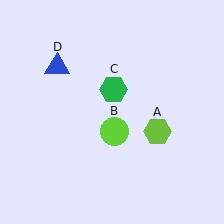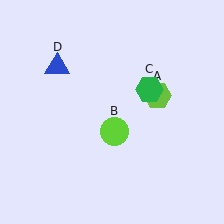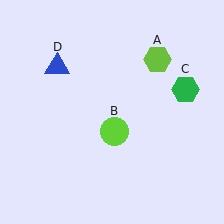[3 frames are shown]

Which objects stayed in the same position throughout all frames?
Lime circle (object B) and blue triangle (object D) remained stationary.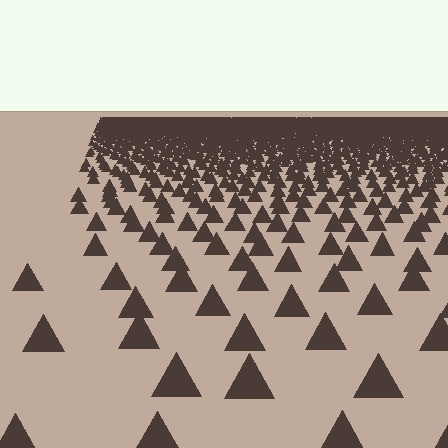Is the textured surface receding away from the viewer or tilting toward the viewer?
The surface is receding away from the viewer. Texture elements get smaller and denser toward the top.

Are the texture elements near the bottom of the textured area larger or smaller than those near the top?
Larger. Near the bottom, elements are closer to the viewer and appear at a bigger on-screen size.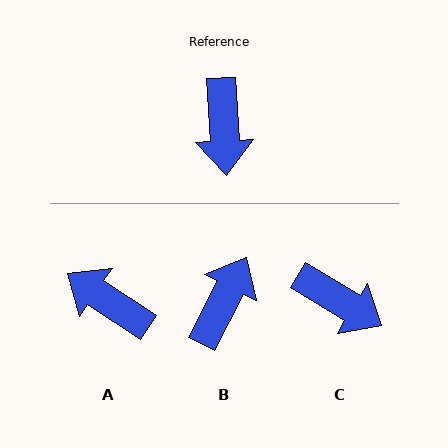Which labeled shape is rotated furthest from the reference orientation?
B, about 150 degrees away.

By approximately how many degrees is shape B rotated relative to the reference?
Approximately 150 degrees counter-clockwise.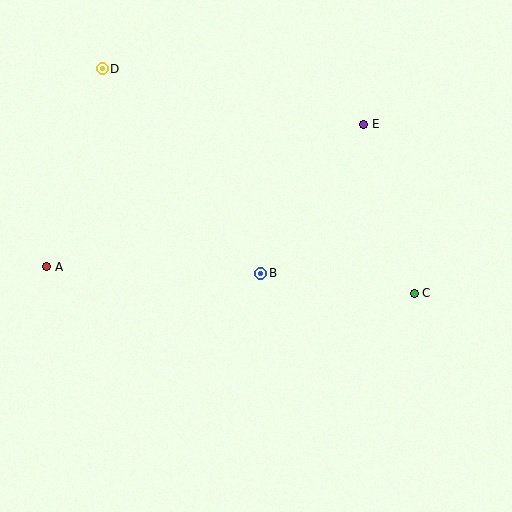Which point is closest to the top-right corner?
Point E is closest to the top-right corner.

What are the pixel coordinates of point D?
Point D is at (102, 69).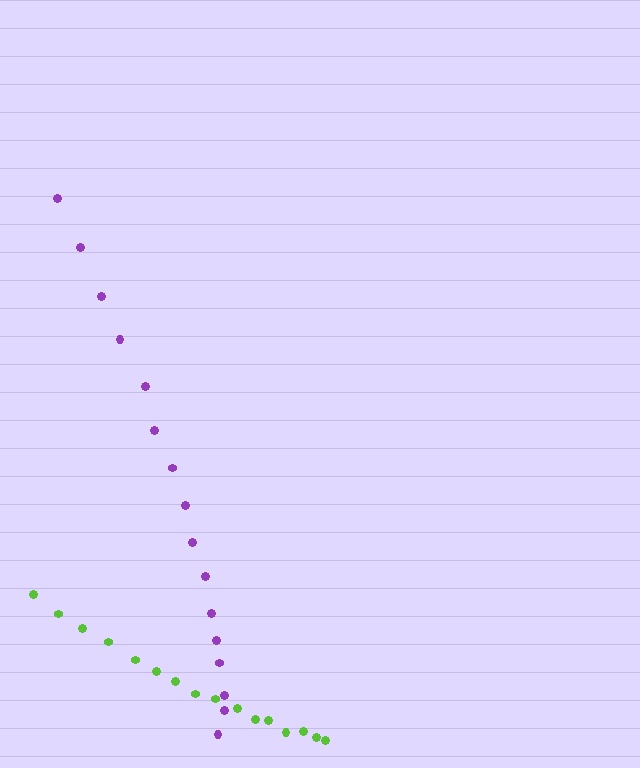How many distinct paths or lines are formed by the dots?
There are 2 distinct paths.